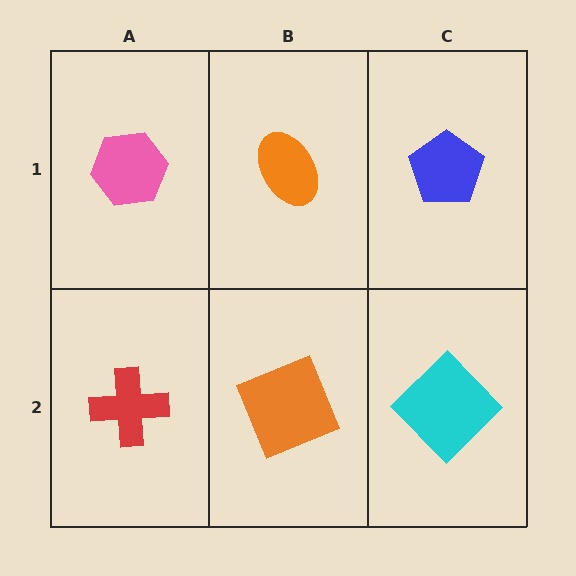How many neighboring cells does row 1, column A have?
2.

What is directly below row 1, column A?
A red cross.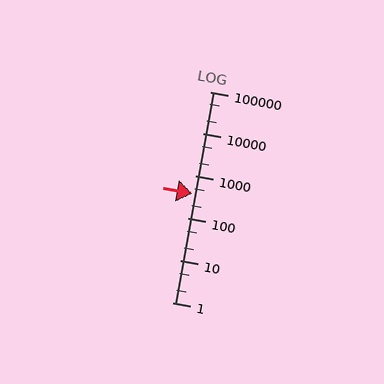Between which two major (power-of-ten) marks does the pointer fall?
The pointer is between 100 and 1000.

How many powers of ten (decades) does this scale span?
The scale spans 5 decades, from 1 to 100000.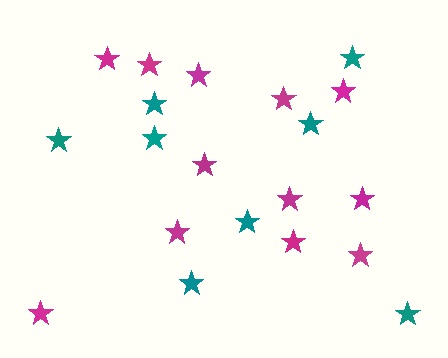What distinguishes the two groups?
There are 2 groups: one group of magenta stars (12) and one group of teal stars (8).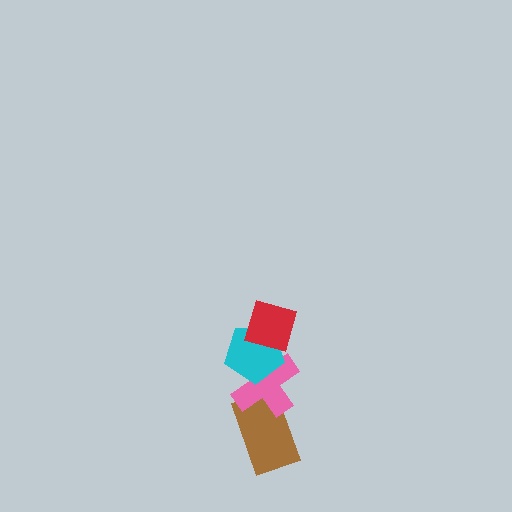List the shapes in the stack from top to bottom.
From top to bottom: the red diamond, the cyan pentagon, the pink cross, the brown rectangle.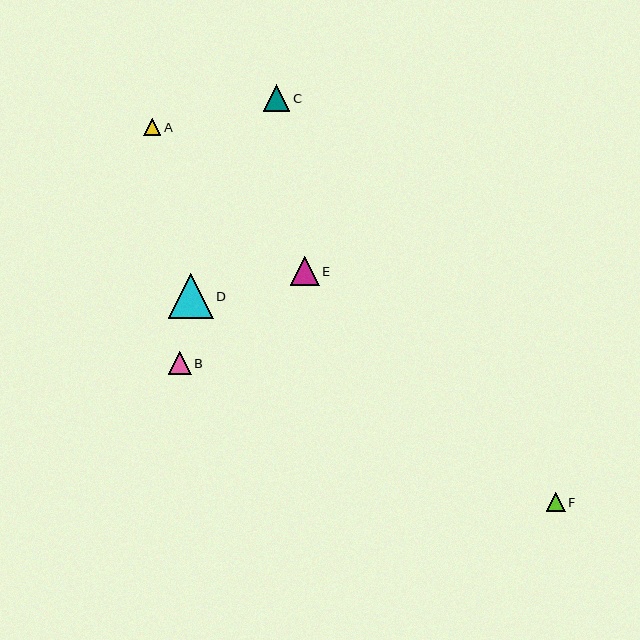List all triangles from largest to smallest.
From largest to smallest: D, E, C, B, F, A.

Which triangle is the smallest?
Triangle A is the smallest with a size of approximately 17 pixels.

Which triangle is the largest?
Triangle D is the largest with a size of approximately 45 pixels.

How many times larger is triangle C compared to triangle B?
Triangle C is approximately 1.1 times the size of triangle B.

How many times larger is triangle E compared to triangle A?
Triangle E is approximately 1.7 times the size of triangle A.